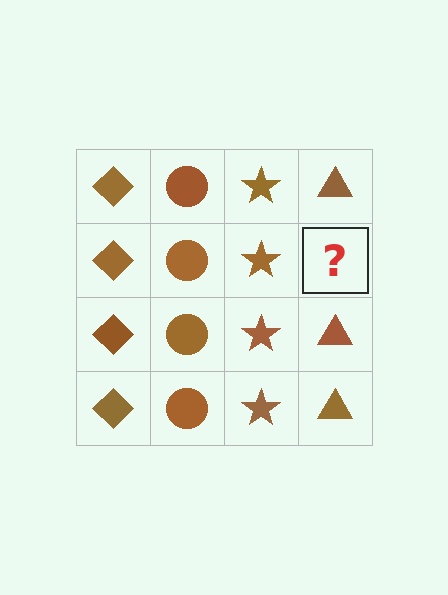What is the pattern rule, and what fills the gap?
The rule is that each column has a consistent shape. The gap should be filled with a brown triangle.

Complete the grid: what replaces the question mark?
The question mark should be replaced with a brown triangle.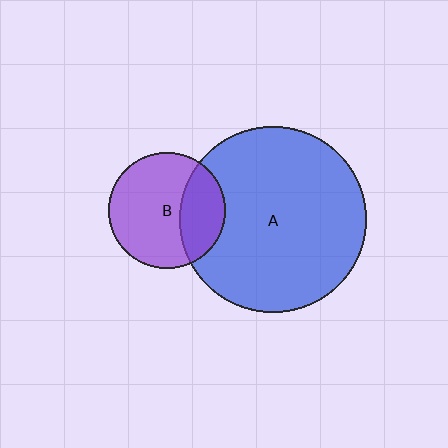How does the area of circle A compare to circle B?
Approximately 2.6 times.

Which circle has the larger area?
Circle A (blue).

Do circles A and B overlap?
Yes.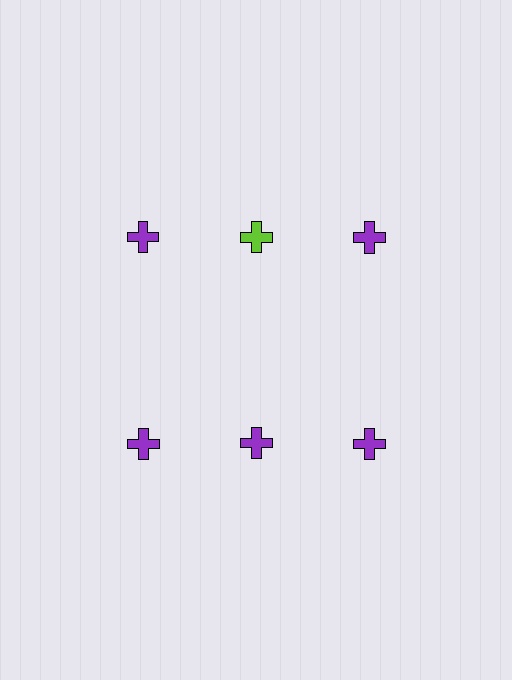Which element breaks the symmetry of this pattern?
The lime cross in the top row, second from left column breaks the symmetry. All other shapes are purple crosses.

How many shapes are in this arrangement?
There are 6 shapes arranged in a grid pattern.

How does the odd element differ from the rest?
It has a different color: lime instead of purple.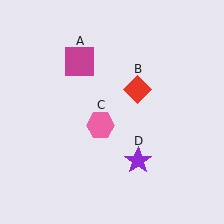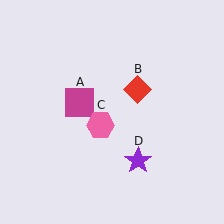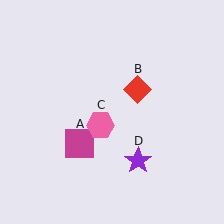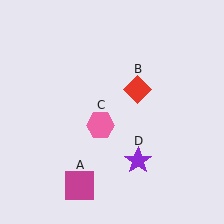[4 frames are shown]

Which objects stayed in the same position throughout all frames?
Red diamond (object B) and pink hexagon (object C) and purple star (object D) remained stationary.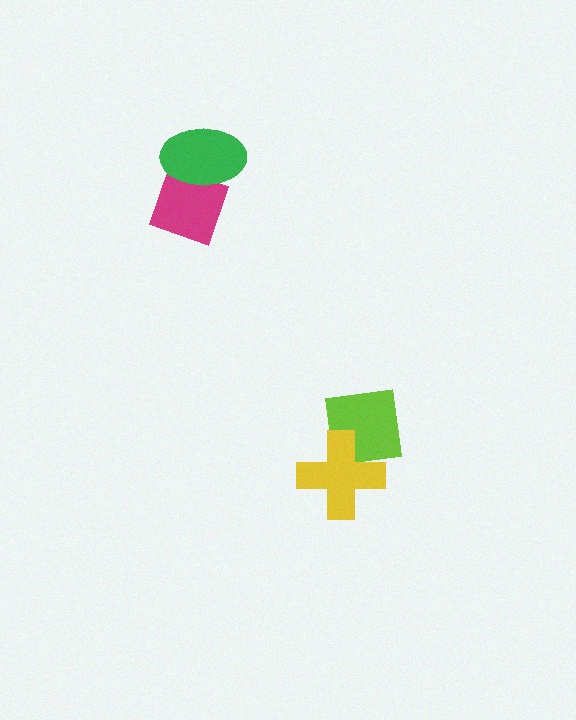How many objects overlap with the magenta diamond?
1 object overlaps with the magenta diamond.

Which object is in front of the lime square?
The yellow cross is in front of the lime square.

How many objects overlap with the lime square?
1 object overlaps with the lime square.